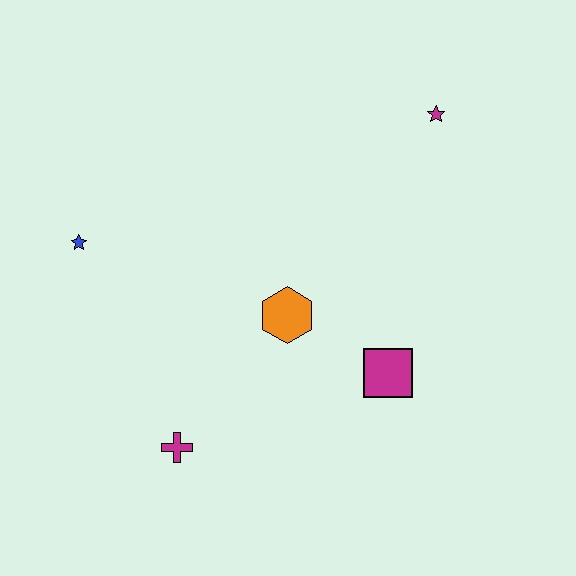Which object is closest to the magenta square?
The orange hexagon is closest to the magenta square.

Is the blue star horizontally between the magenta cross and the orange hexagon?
No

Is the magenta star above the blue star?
Yes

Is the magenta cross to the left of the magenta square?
Yes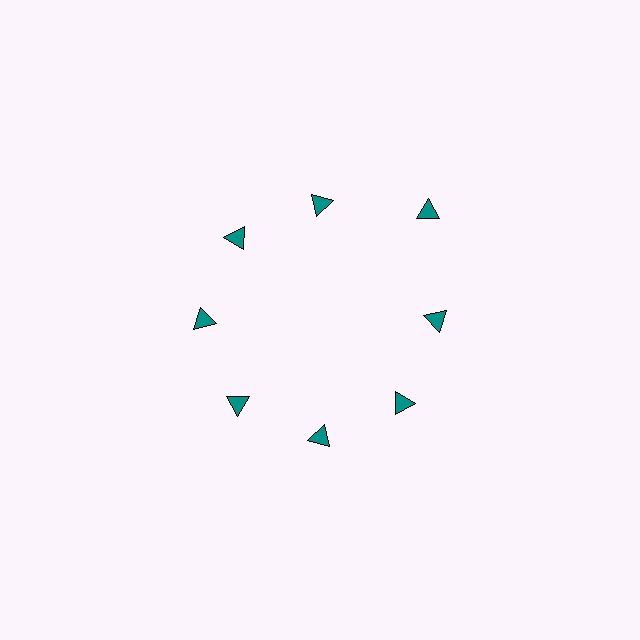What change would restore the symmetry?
The symmetry would be restored by moving it inward, back onto the ring so that all 8 triangles sit at equal angles and equal distance from the center.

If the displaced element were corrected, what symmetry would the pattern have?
It would have 8-fold rotational symmetry — the pattern would map onto itself every 45 degrees.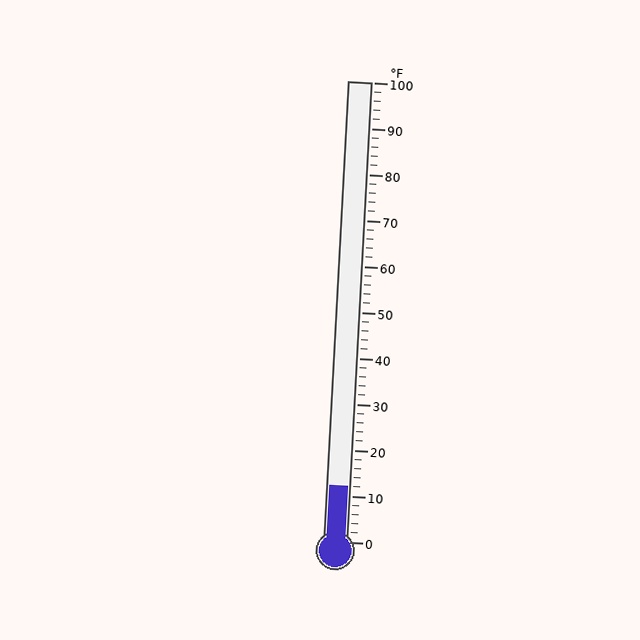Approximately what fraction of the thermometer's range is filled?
The thermometer is filled to approximately 10% of its range.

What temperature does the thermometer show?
The thermometer shows approximately 12°F.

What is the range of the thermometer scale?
The thermometer scale ranges from 0°F to 100°F.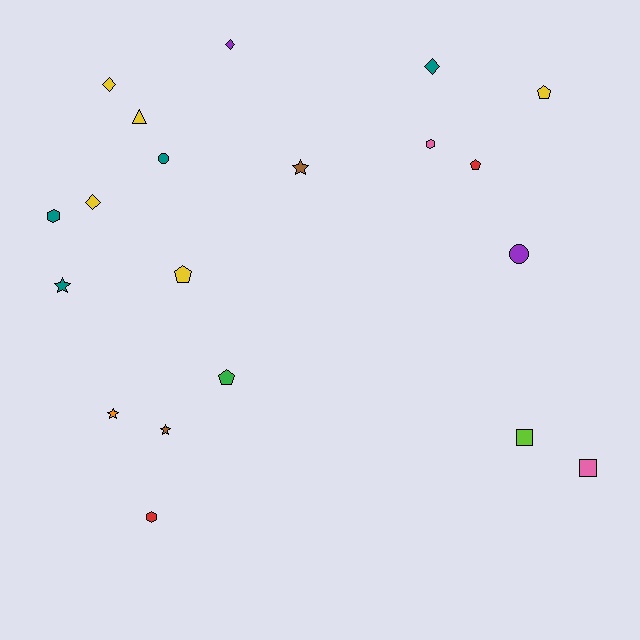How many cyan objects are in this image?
There are no cyan objects.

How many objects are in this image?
There are 20 objects.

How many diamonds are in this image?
There are 4 diamonds.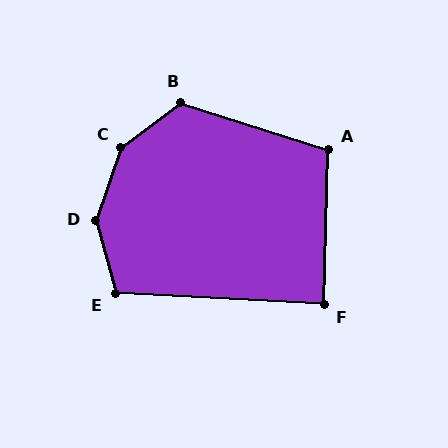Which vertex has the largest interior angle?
C, at approximately 146 degrees.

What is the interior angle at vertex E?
Approximately 109 degrees (obtuse).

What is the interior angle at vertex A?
Approximately 106 degrees (obtuse).